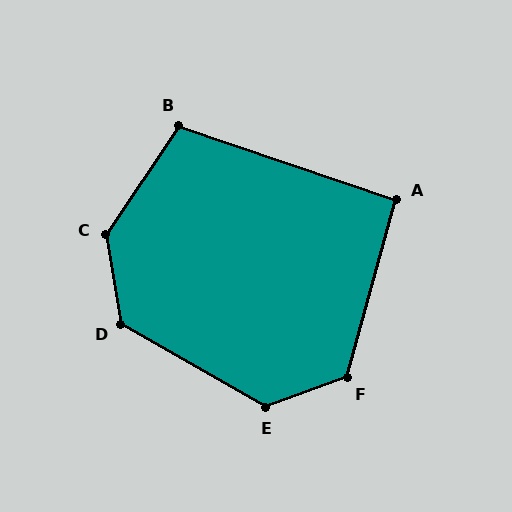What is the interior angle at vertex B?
Approximately 105 degrees (obtuse).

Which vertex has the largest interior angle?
C, at approximately 137 degrees.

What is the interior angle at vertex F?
Approximately 126 degrees (obtuse).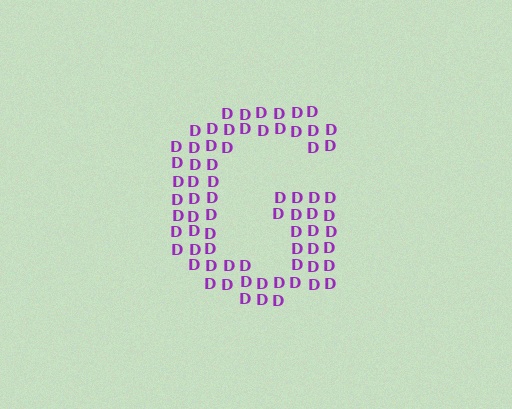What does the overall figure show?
The overall figure shows the letter G.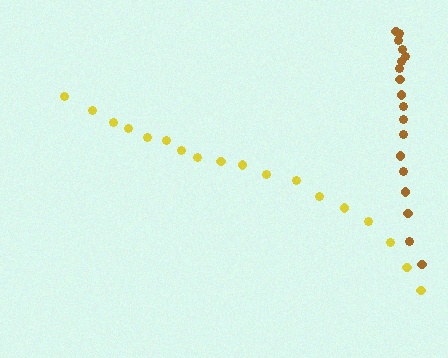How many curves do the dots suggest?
There are 2 distinct paths.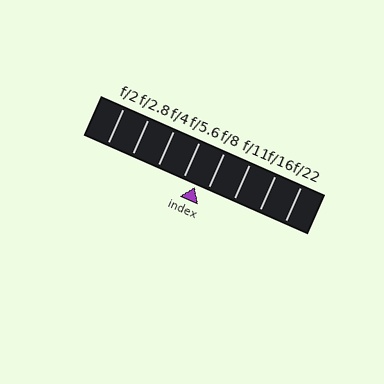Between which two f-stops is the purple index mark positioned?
The index mark is between f/5.6 and f/8.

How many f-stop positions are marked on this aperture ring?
There are 8 f-stop positions marked.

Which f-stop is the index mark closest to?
The index mark is closest to f/8.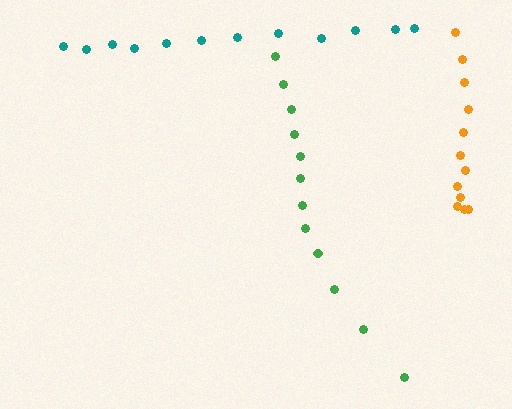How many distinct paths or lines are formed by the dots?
There are 3 distinct paths.